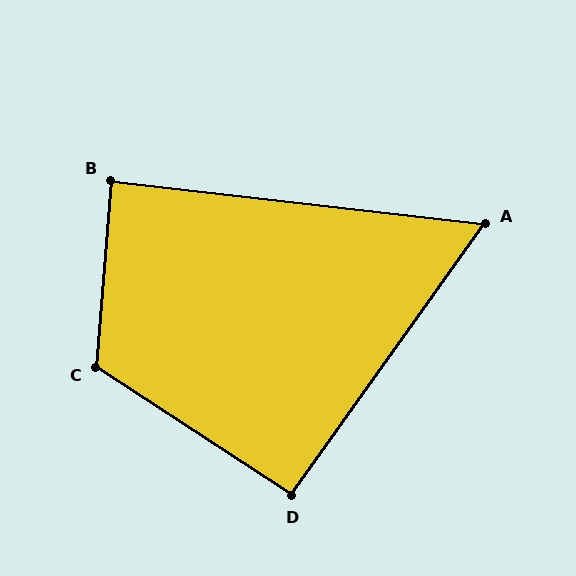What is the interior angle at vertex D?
Approximately 92 degrees (approximately right).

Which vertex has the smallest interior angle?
A, at approximately 61 degrees.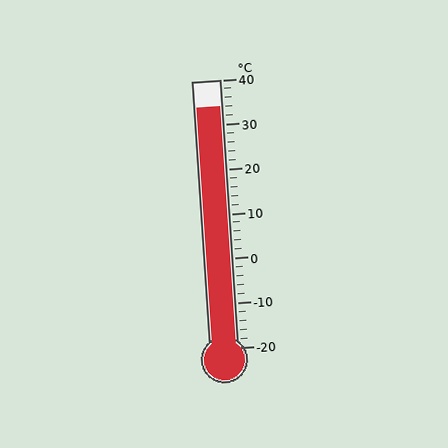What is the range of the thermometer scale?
The thermometer scale ranges from -20°C to 40°C.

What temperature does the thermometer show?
The thermometer shows approximately 34°C.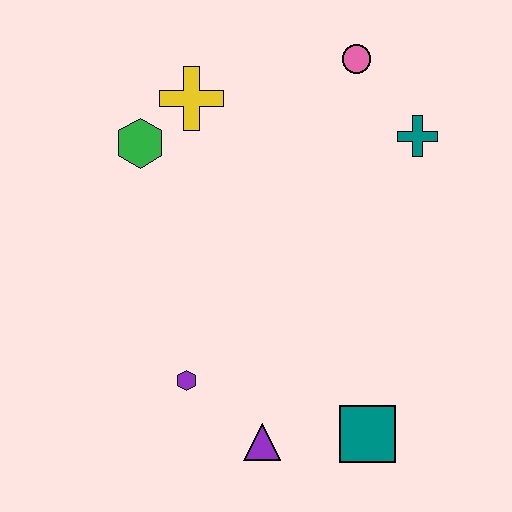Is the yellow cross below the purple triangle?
No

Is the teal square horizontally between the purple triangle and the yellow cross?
No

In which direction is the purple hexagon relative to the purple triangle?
The purple hexagon is to the left of the purple triangle.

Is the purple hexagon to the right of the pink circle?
No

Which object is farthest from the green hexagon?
The teal square is farthest from the green hexagon.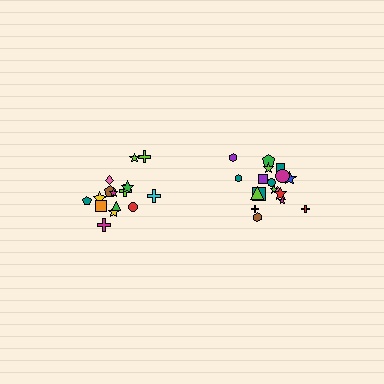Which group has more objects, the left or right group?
The right group.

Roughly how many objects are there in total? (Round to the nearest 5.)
Roughly 35 objects in total.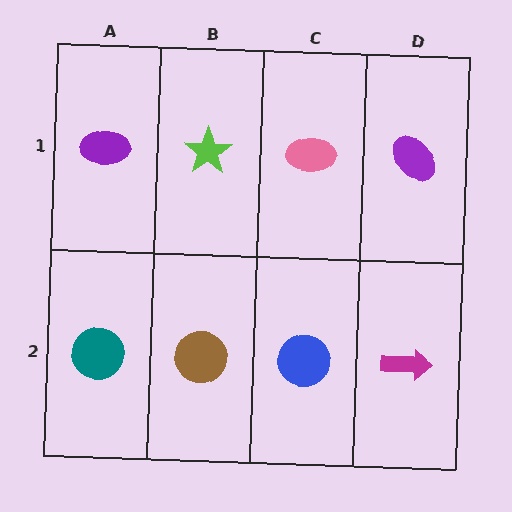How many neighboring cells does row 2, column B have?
3.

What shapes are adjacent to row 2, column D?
A purple ellipse (row 1, column D), a blue circle (row 2, column C).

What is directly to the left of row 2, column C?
A brown circle.